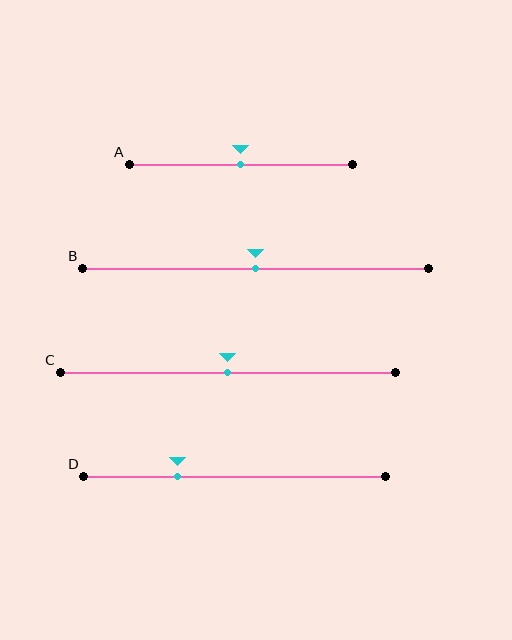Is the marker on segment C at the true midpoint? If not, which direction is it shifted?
Yes, the marker on segment C is at the true midpoint.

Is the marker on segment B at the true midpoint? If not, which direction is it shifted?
Yes, the marker on segment B is at the true midpoint.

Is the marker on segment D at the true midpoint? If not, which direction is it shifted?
No, the marker on segment D is shifted to the left by about 19% of the segment length.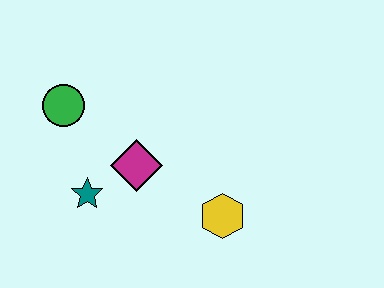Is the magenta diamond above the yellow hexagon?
Yes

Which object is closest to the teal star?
The magenta diamond is closest to the teal star.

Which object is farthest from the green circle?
The yellow hexagon is farthest from the green circle.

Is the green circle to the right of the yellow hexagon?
No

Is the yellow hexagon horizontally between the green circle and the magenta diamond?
No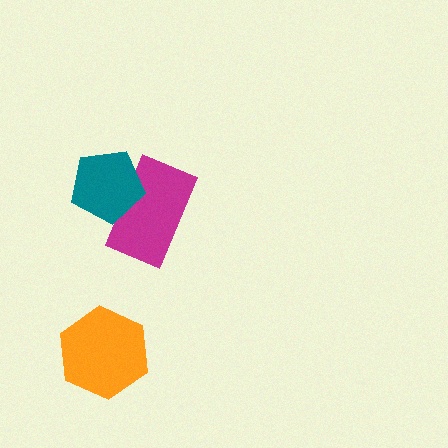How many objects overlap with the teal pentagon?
1 object overlaps with the teal pentagon.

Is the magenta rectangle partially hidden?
Yes, it is partially covered by another shape.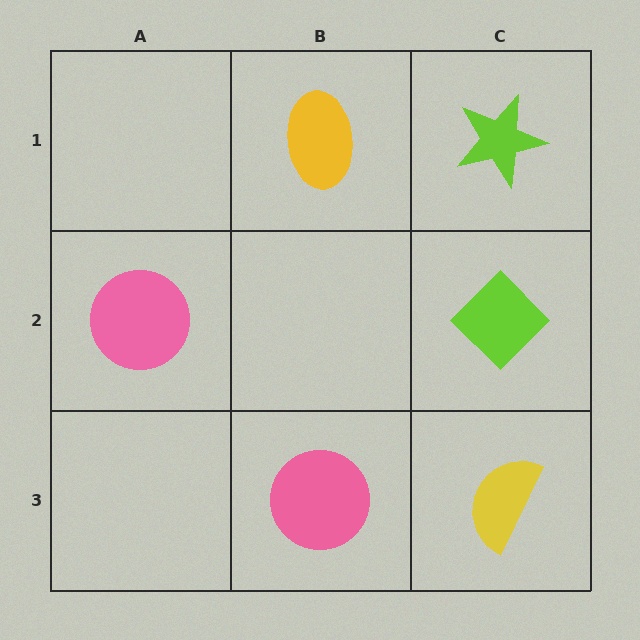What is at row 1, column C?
A lime star.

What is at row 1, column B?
A yellow ellipse.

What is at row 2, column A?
A pink circle.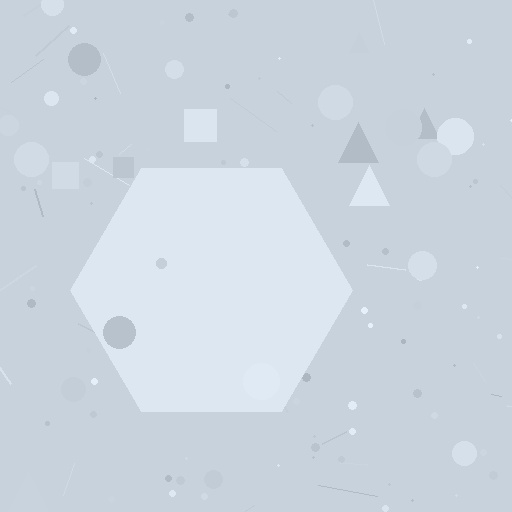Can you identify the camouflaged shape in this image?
The camouflaged shape is a hexagon.